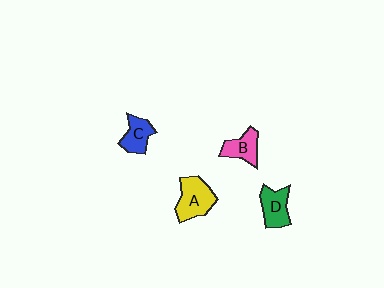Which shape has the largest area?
Shape A (yellow).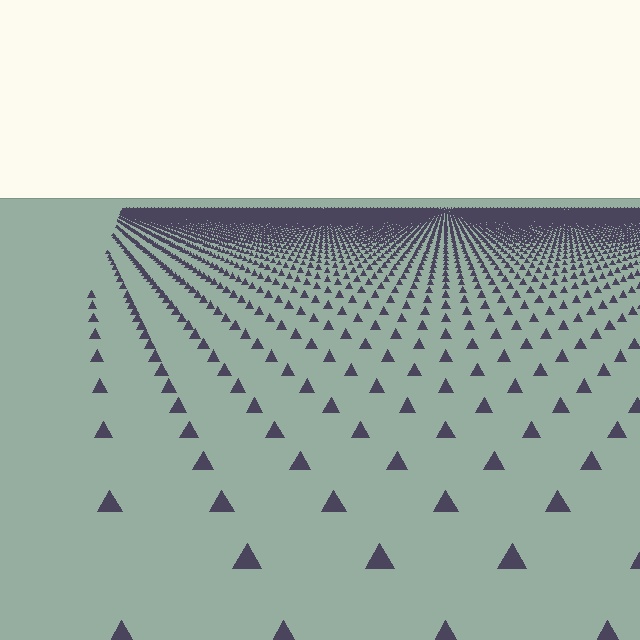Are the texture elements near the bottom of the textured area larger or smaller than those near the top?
Larger. Near the bottom, elements are closer to the viewer and appear at a bigger on-screen size.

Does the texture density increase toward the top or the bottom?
Density increases toward the top.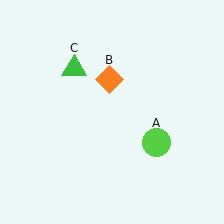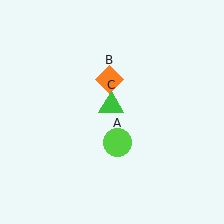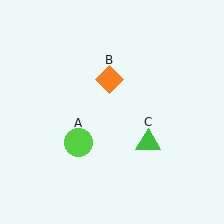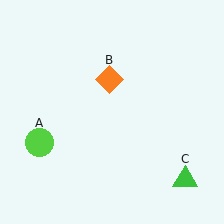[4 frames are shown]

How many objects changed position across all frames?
2 objects changed position: lime circle (object A), green triangle (object C).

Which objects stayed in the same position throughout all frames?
Orange diamond (object B) remained stationary.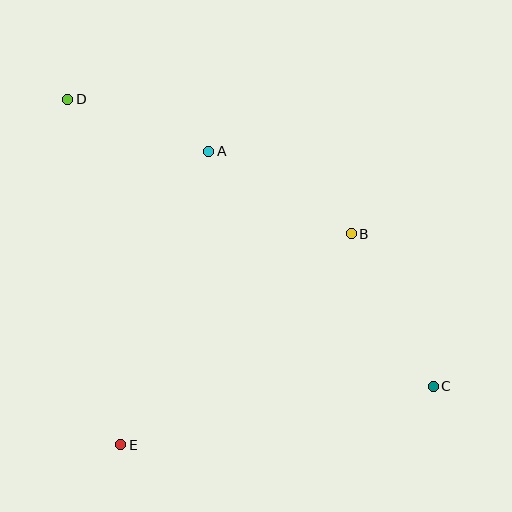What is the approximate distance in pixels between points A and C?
The distance between A and C is approximately 325 pixels.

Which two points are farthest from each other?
Points C and D are farthest from each other.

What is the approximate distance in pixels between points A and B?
The distance between A and B is approximately 165 pixels.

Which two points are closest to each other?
Points A and D are closest to each other.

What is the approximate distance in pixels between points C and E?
The distance between C and E is approximately 318 pixels.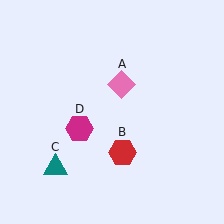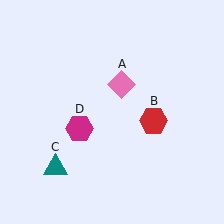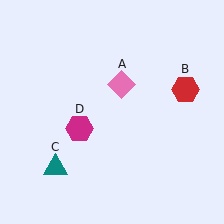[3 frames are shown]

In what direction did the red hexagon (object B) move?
The red hexagon (object B) moved up and to the right.